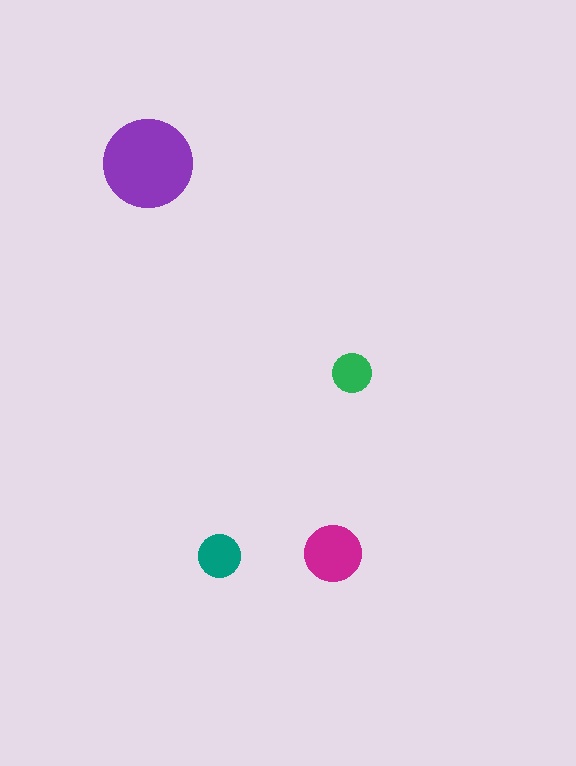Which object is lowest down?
The teal circle is bottommost.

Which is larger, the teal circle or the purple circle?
The purple one.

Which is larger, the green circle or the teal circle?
The teal one.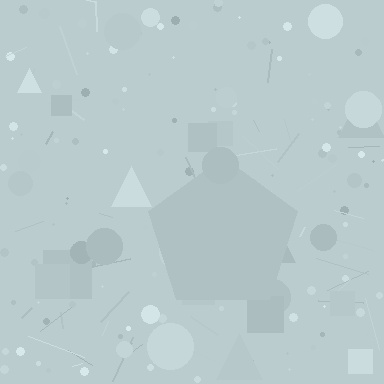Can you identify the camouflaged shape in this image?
The camouflaged shape is a pentagon.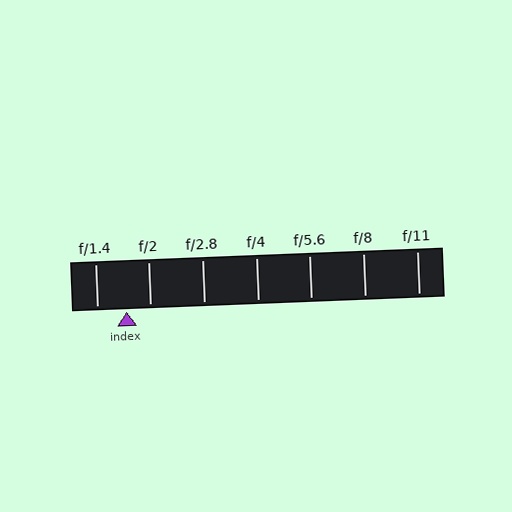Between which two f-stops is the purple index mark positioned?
The index mark is between f/1.4 and f/2.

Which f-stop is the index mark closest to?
The index mark is closest to f/2.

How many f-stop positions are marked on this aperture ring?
There are 7 f-stop positions marked.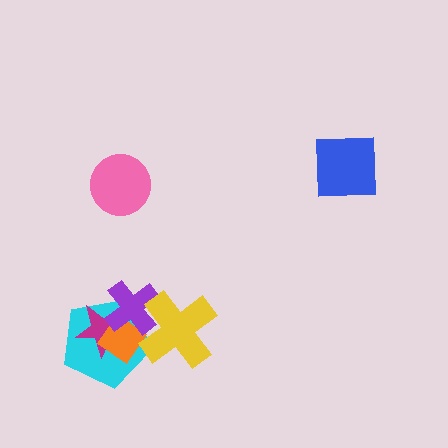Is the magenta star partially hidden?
Yes, it is partially covered by another shape.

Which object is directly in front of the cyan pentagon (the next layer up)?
The magenta star is directly in front of the cyan pentagon.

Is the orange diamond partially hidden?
Yes, it is partially covered by another shape.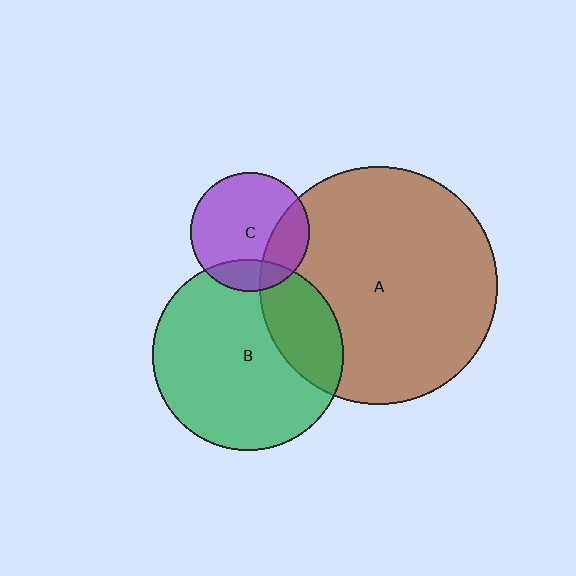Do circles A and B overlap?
Yes.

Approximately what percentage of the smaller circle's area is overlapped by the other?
Approximately 25%.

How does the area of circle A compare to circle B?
Approximately 1.6 times.